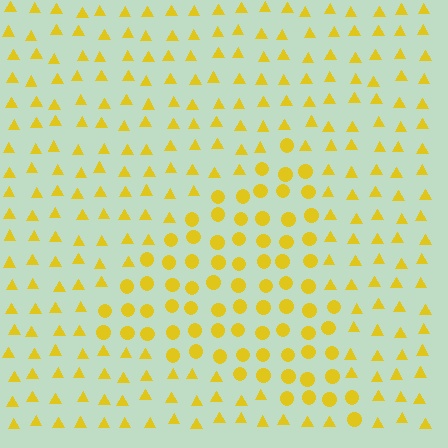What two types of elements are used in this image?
The image uses circles inside the triangle region and triangles outside it.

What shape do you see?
I see a triangle.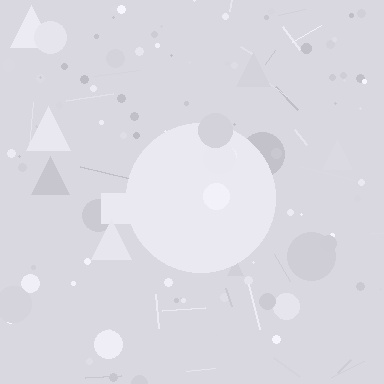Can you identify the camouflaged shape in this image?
The camouflaged shape is a circle.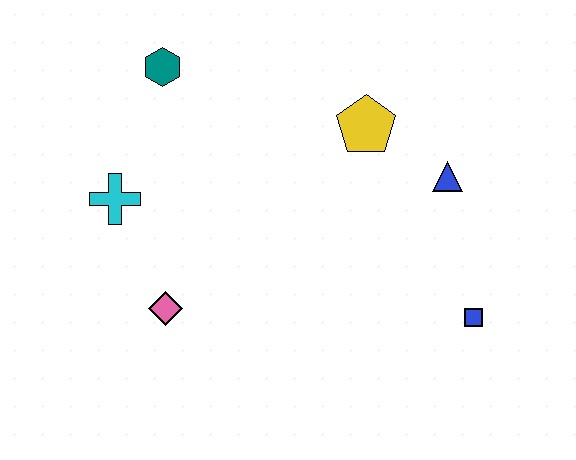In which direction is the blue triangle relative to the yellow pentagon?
The blue triangle is to the right of the yellow pentagon.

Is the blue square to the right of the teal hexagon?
Yes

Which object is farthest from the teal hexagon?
The blue square is farthest from the teal hexagon.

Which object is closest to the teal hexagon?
The cyan cross is closest to the teal hexagon.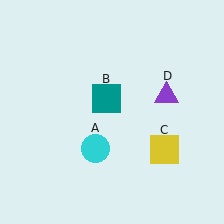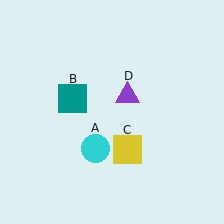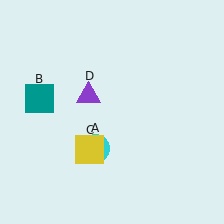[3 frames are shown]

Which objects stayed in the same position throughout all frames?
Cyan circle (object A) remained stationary.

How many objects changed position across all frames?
3 objects changed position: teal square (object B), yellow square (object C), purple triangle (object D).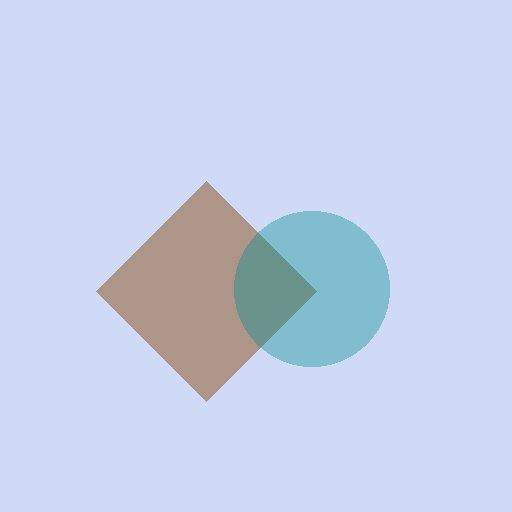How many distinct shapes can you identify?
There are 2 distinct shapes: a brown diamond, a teal circle.